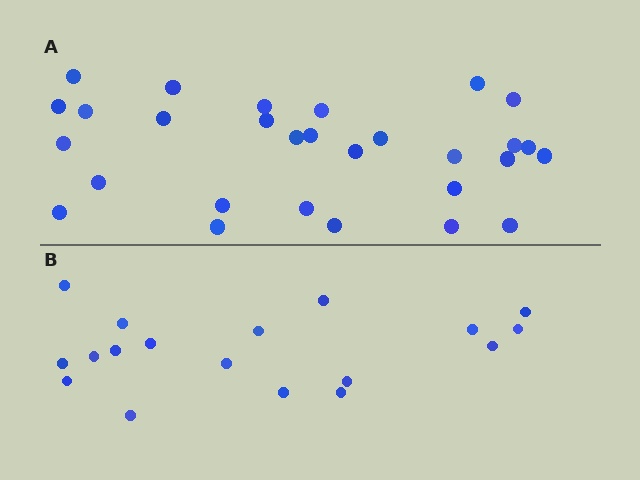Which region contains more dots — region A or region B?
Region A (the top region) has more dots.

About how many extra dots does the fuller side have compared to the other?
Region A has roughly 12 or so more dots than region B.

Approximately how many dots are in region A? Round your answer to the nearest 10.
About 30 dots. (The exact count is 29, which rounds to 30.)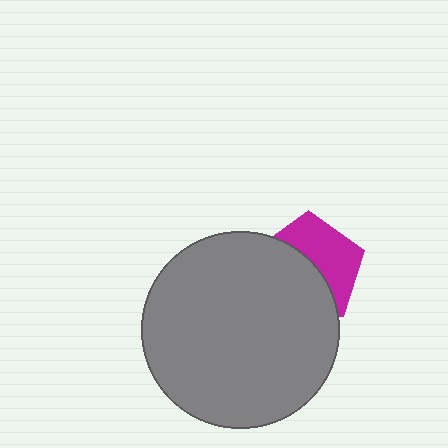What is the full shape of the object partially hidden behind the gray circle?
The partially hidden object is a magenta pentagon.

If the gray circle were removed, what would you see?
You would see the complete magenta pentagon.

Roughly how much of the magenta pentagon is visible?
About half of it is visible (roughly 46%).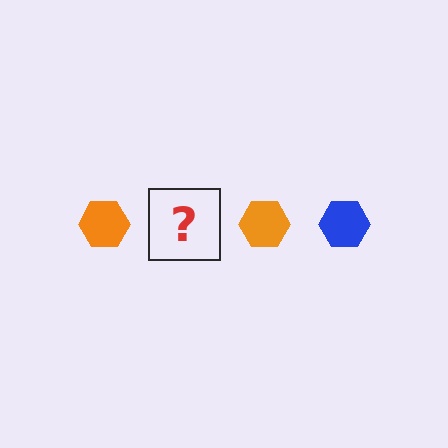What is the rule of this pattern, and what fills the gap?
The rule is that the pattern cycles through orange, blue hexagons. The gap should be filled with a blue hexagon.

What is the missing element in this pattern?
The missing element is a blue hexagon.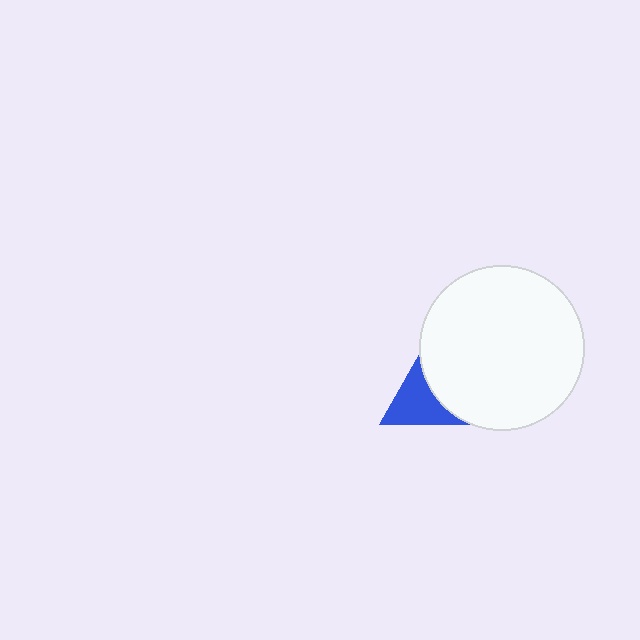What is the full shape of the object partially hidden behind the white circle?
The partially hidden object is a blue triangle.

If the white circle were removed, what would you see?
You would see the complete blue triangle.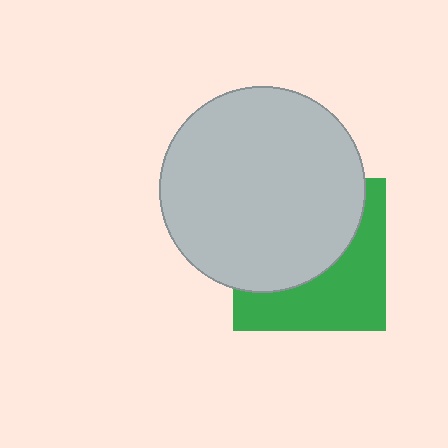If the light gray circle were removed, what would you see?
You would see the complete green square.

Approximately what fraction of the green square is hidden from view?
Roughly 55% of the green square is hidden behind the light gray circle.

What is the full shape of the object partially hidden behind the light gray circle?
The partially hidden object is a green square.